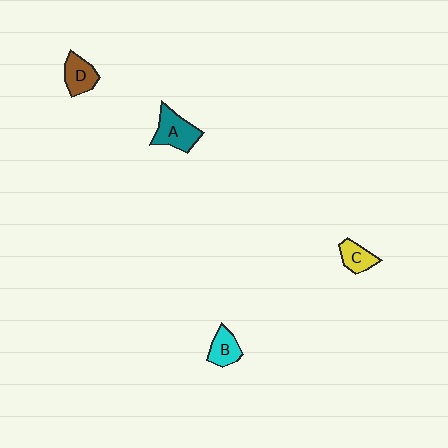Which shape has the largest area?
Shape A (teal).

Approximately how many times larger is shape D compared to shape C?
Approximately 1.2 times.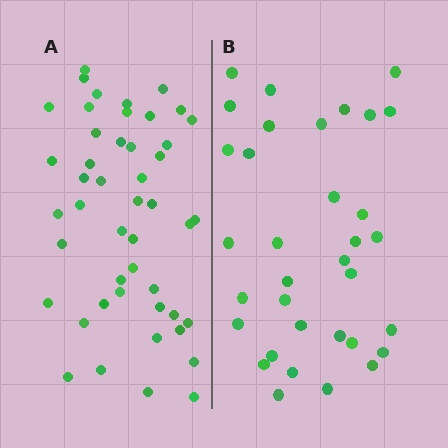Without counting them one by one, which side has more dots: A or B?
Region A (the left region) has more dots.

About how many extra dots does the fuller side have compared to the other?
Region A has approximately 15 more dots than region B.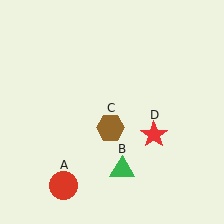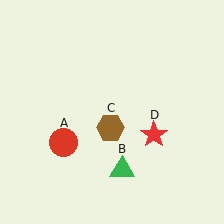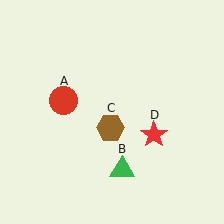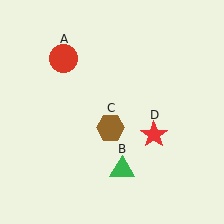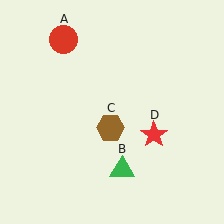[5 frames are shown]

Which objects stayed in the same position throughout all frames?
Green triangle (object B) and brown hexagon (object C) and red star (object D) remained stationary.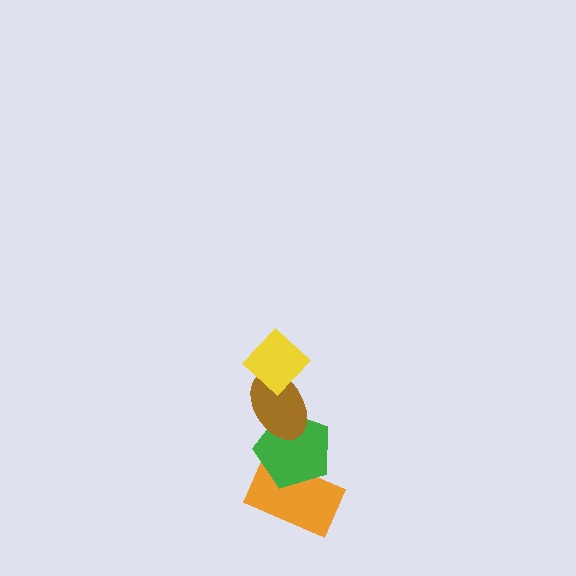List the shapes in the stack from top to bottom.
From top to bottom: the yellow diamond, the brown ellipse, the green pentagon, the orange rectangle.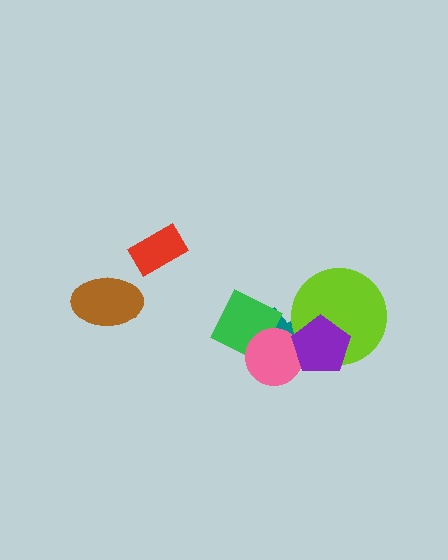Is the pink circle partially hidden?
Yes, it is partially covered by another shape.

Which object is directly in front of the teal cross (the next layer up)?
The green diamond is directly in front of the teal cross.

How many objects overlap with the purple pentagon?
3 objects overlap with the purple pentagon.